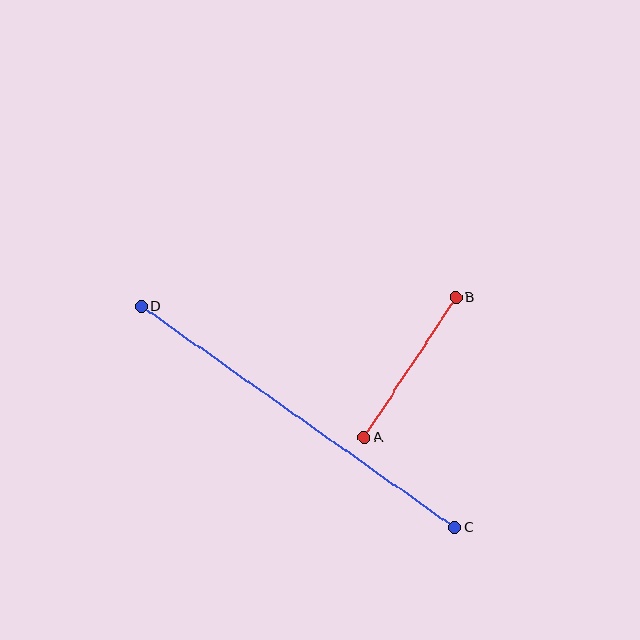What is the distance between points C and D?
The distance is approximately 384 pixels.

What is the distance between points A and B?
The distance is approximately 167 pixels.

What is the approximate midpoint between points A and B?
The midpoint is at approximately (410, 367) pixels.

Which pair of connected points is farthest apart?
Points C and D are farthest apart.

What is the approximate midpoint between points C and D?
The midpoint is at approximately (298, 417) pixels.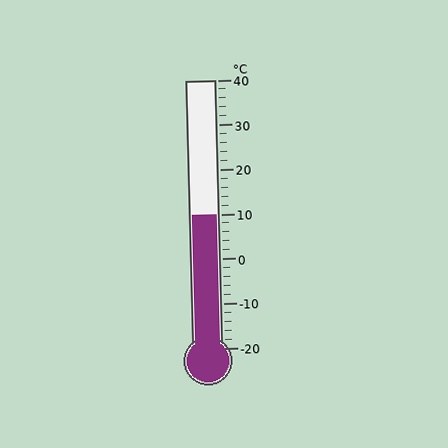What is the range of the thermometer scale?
The thermometer scale ranges from -20°C to 40°C.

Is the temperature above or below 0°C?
The temperature is above 0°C.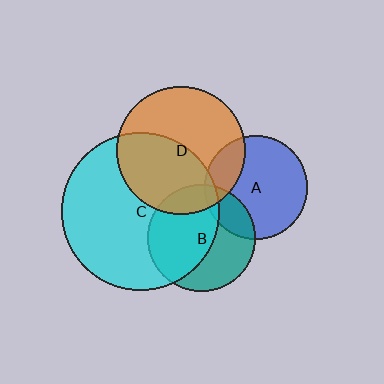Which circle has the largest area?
Circle C (cyan).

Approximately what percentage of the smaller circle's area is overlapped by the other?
Approximately 20%.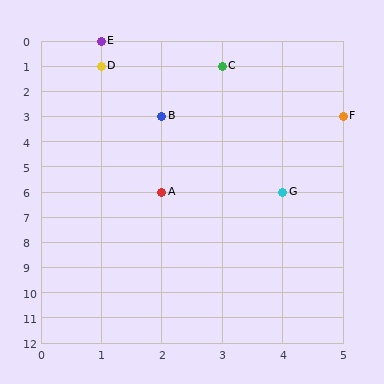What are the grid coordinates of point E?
Point E is at grid coordinates (1, 0).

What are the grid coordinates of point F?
Point F is at grid coordinates (5, 3).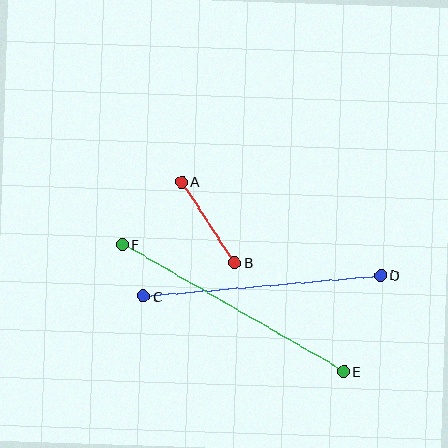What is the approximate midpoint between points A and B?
The midpoint is at approximately (208, 222) pixels.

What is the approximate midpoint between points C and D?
The midpoint is at approximately (262, 286) pixels.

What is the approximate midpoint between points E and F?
The midpoint is at approximately (233, 308) pixels.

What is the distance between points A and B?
The distance is approximately 97 pixels.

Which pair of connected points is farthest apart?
Points E and F are farthest apart.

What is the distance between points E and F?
The distance is approximately 255 pixels.